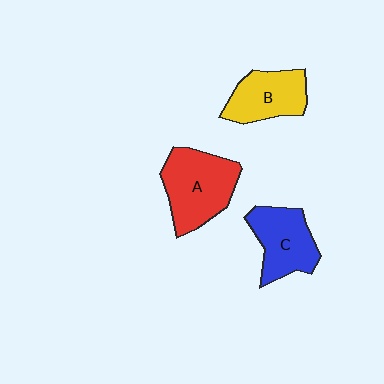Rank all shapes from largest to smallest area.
From largest to smallest: A (red), C (blue), B (yellow).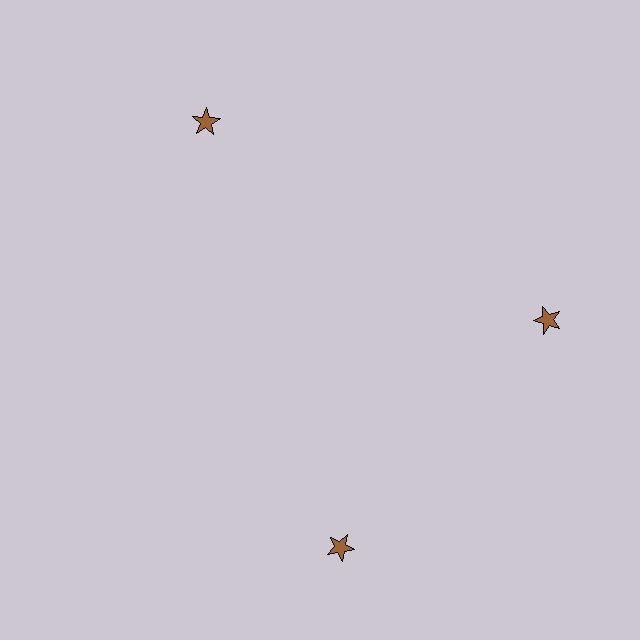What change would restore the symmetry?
The symmetry would be restored by rotating it back into even spacing with its neighbors so that all 3 stars sit at equal angles and equal distance from the center.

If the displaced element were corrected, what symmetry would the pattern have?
It would have 3-fold rotational symmetry — the pattern would map onto itself every 120 degrees.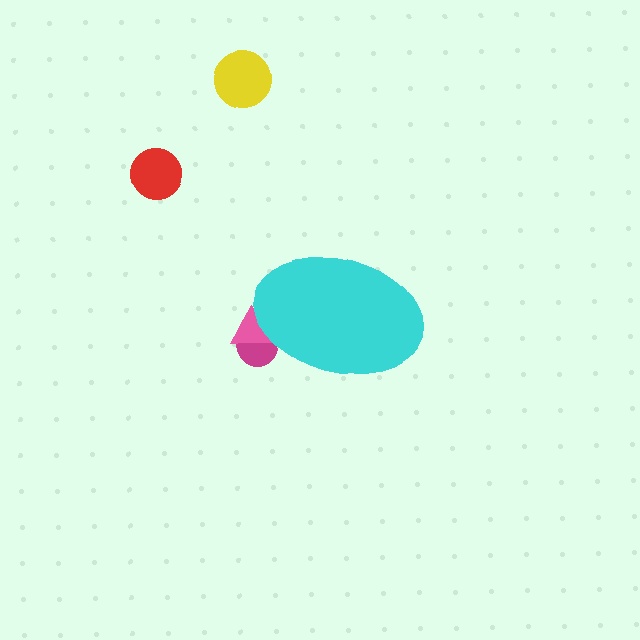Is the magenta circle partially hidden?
Yes, the magenta circle is partially hidden behind the cyan ellipse.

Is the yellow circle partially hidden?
No, the yellow circle is fully visible.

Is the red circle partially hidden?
No, the red circle is fully visible.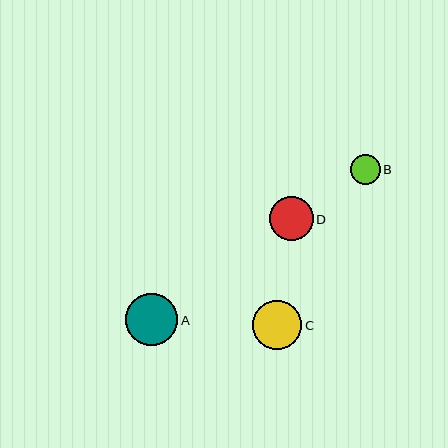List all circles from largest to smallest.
From largest to smallest: A, C, D, B.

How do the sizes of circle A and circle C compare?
Circle A and circle C are approximately the same size.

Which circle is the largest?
Circle A is the largest with a size of approximately 52 pixels.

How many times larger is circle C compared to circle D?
Circle C is approximately 1.1 times the size of circle D.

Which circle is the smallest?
Circle B is the smallest with a size of approximately 30 pixels.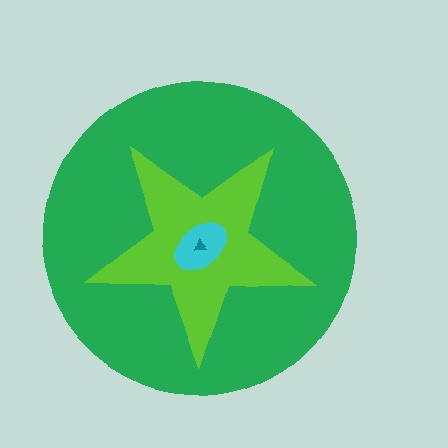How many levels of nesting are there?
4.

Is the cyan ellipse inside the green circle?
Yes.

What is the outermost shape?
The green circle.